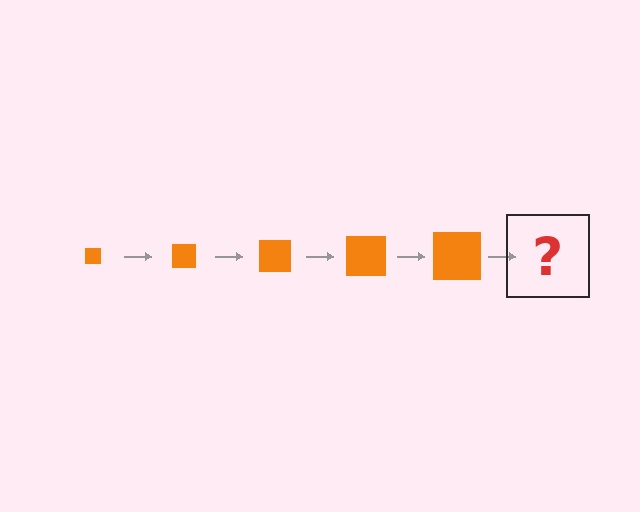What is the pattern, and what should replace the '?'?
The pattern is that the square gets progressively larger each step. The '?' should be an orange square, larger than the previous one.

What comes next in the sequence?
The next element should be an orange square, larger than the previous one.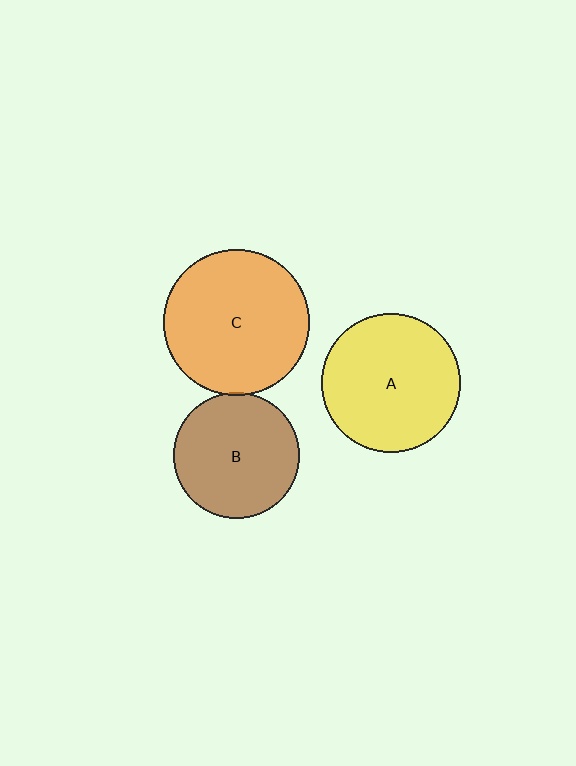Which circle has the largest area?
Circle C (orange).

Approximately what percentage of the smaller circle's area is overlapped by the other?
Approximately 5%.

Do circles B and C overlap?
Yes.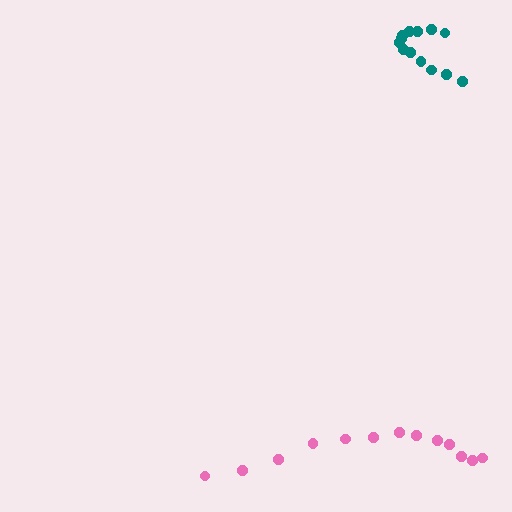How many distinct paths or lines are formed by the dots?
There are 2 distinct paths.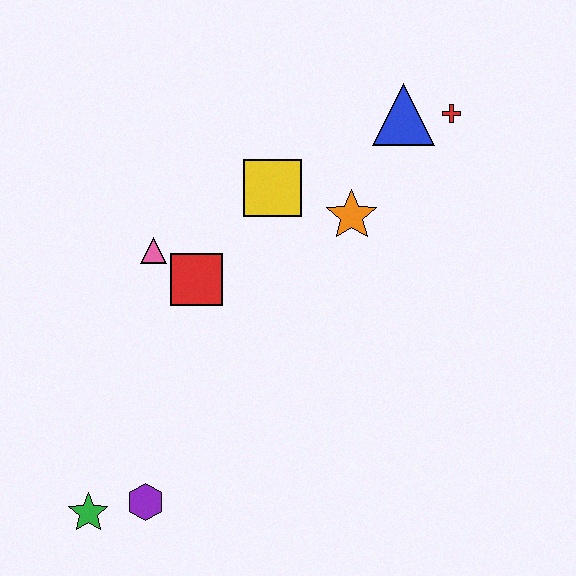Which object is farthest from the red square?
The red cross is farthest from the red square.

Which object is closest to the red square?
The pink triangle is closest to the red square.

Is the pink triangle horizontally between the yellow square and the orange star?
No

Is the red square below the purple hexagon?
No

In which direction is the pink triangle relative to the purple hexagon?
The pink triangle is above the purple hexagon.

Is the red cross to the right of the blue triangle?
Yes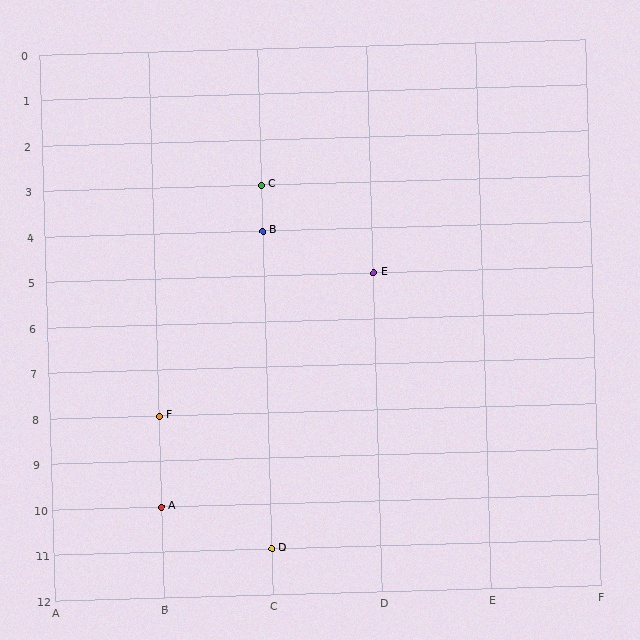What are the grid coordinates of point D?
Point D is at grid coordinates (C, 11).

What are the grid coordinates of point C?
Point C is at grid coordinates (C, 3).